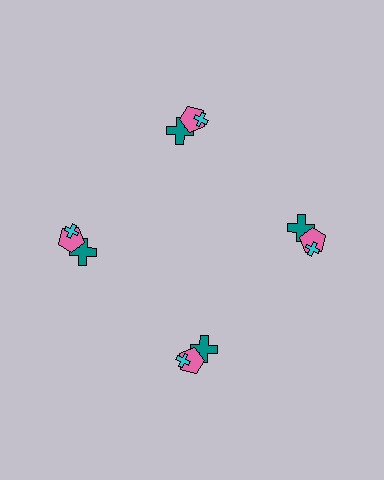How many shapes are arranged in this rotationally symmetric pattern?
There are 12 shapes, arranged in 4 groups of 3.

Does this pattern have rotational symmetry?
Yes, this pattern has 4-fold rotational symmetry. It looks the same after rotating 90 degrees around the center.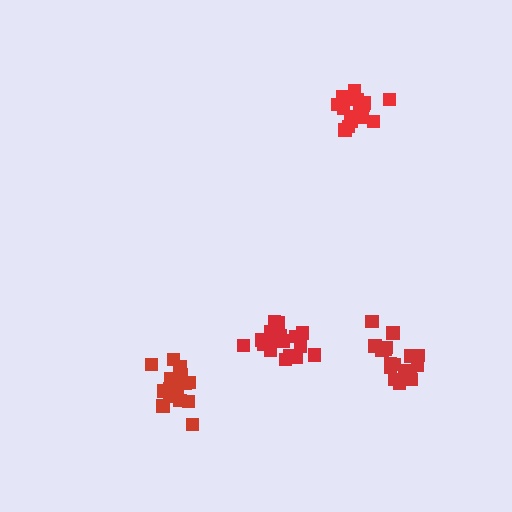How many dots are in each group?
Group 1: 17 dots, Group 2: 18 dots, Group 3: 17 dots, Group 4: 17 dots (69 total).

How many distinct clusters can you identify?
There are 4 distinct clusters.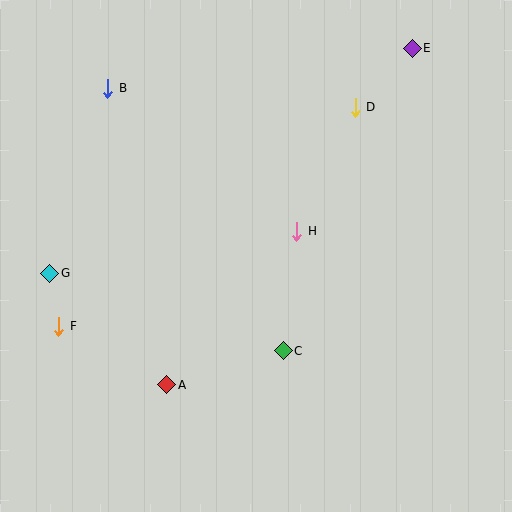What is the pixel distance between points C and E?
The distance between C and E is 329 pixels.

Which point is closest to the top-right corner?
Point E is closest to the top-right corner.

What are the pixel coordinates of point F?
Point F is at (58, 326).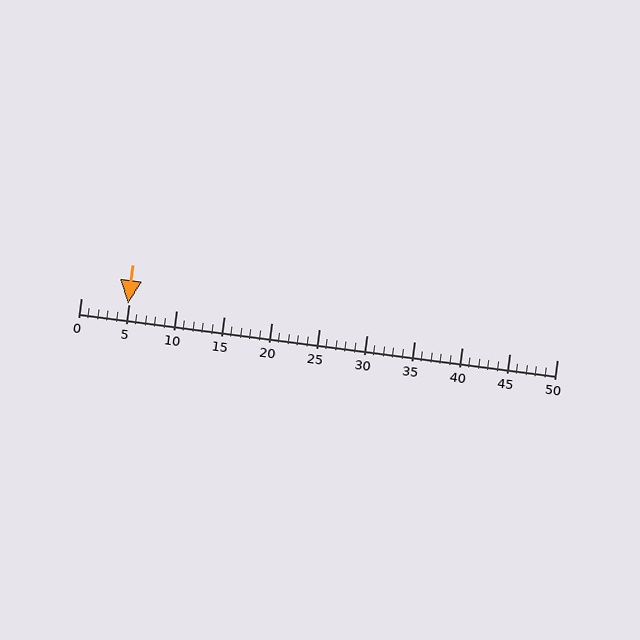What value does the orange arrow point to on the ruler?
The orange arrow points to approximately 5.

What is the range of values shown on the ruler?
The ruler shows values from 0 to 50.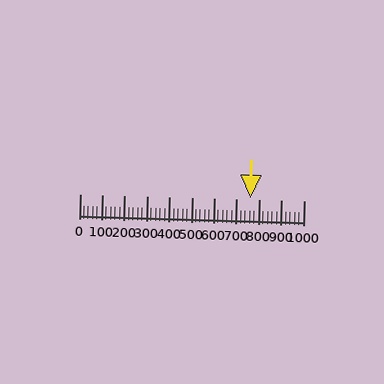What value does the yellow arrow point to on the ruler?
The yellow arrow points to approximately 760.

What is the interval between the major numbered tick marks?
The major tick marks are spaced 100 units apart.